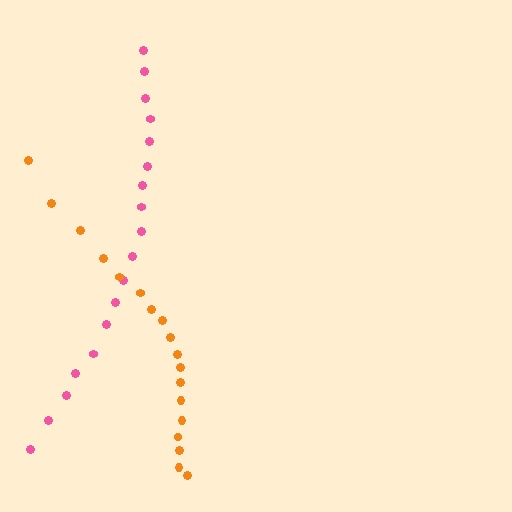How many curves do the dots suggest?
There are 2 distinct paths.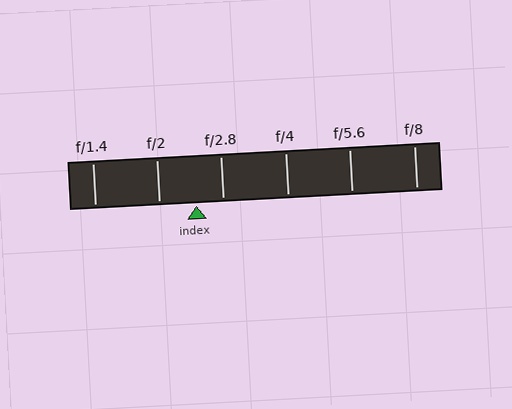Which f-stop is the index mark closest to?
The index mark is closest to f/2.8.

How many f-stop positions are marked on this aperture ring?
There are 6 f-stop positions marked.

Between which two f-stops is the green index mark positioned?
The index mark is between f/2 and f/2.8.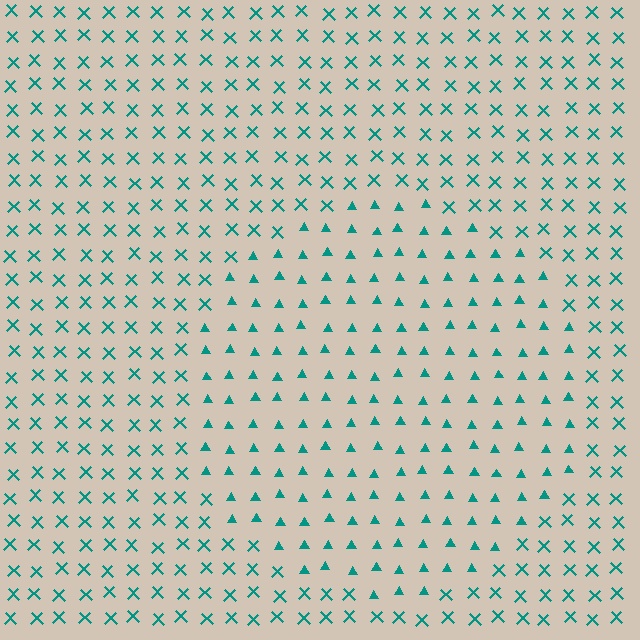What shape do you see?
I see a circle.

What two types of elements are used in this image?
The image uses triangles inside the circle region and X marks outside it.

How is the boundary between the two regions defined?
The boundary is defined by a change in element shape: triangles inside vs. X marks outside. All elements share the same color and spacing.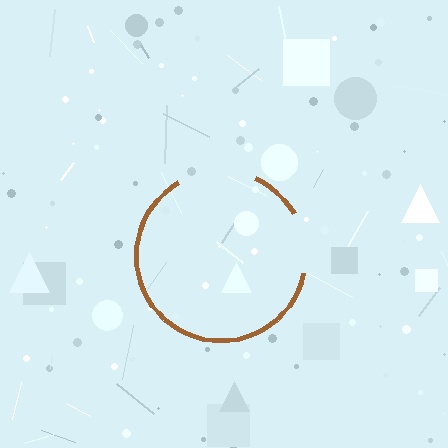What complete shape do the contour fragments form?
The contour fragments form a circle.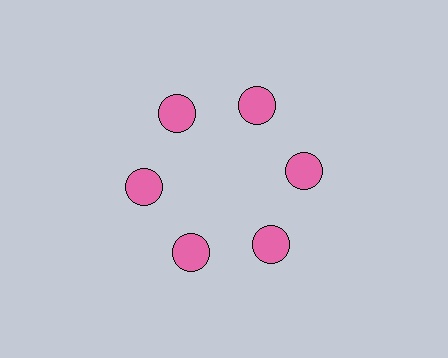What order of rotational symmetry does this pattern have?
This pattern has 6-fold rotational symmetry.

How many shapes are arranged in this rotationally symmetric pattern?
There are 6 shapes, arranged in 6 groups of 1.